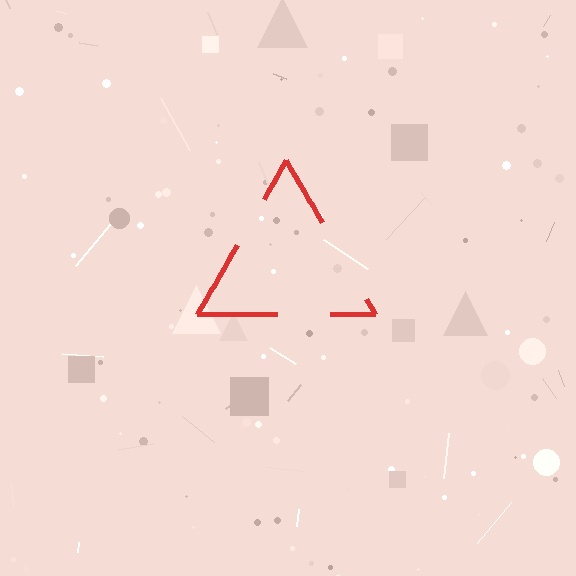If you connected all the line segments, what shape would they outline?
They would outline a triangle.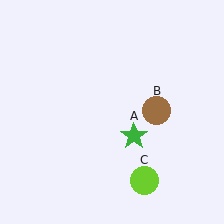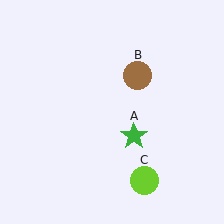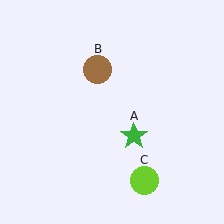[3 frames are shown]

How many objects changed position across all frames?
1 object changed position: brown circle (object B).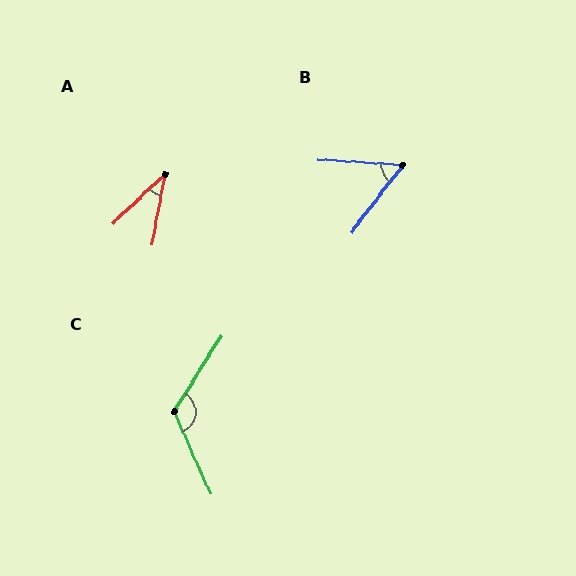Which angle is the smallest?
A, at approximately 36 degrees.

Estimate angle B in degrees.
Approximately 57 degrees.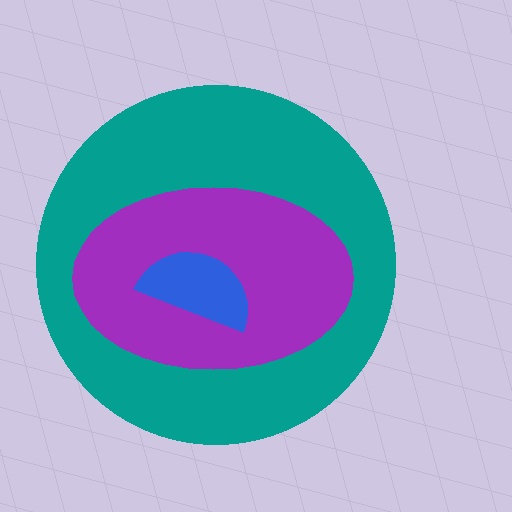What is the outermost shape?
The teal circle.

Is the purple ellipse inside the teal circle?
Yes.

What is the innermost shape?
The blue semicircle.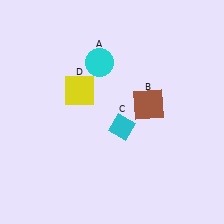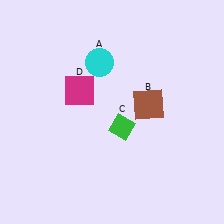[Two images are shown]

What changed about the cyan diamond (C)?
In Image 1, C is cyan. In Image 2, it changed to green.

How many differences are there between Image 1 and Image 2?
There are 2 differences between the two images.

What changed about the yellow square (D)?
In Image 1, D is yellow. In Image 2, it changed to magenta.